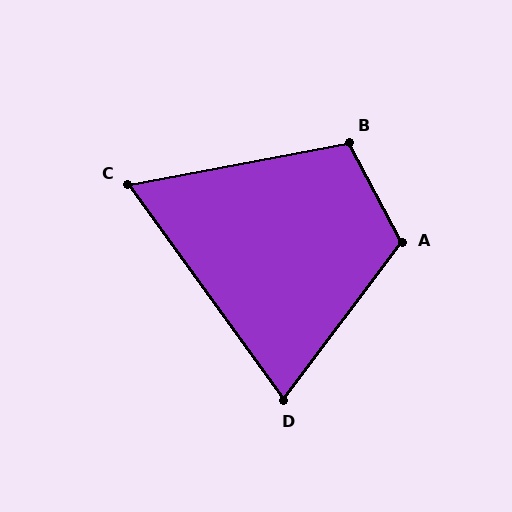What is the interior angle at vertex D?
Approximately 73 degrees (acute).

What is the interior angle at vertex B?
Approximately 107 degrees (obtuse).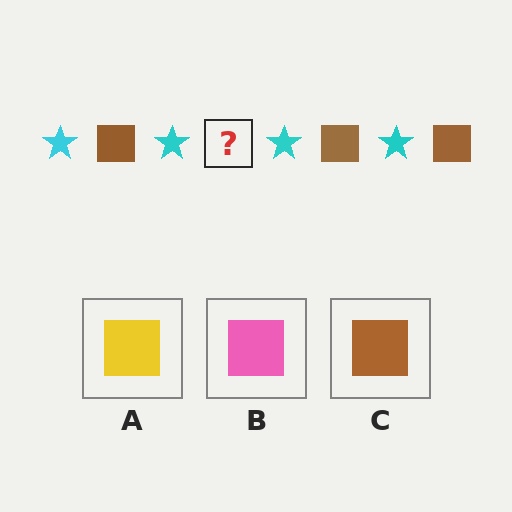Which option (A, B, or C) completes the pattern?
C.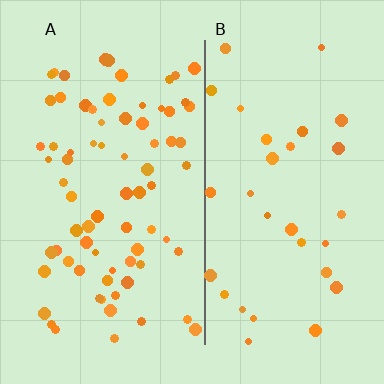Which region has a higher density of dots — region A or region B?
A (the left).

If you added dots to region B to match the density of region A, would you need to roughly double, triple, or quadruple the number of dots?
Approximately double.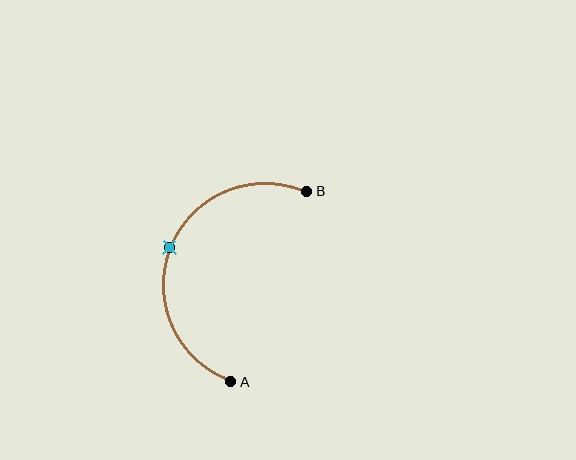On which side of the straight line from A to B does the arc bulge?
The arc bulges to the left of the straight line connecting A and B.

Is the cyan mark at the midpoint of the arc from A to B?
Yes. The cyan mark lies on the arc at equal arc-length from both A and B — it is the arc midpoint.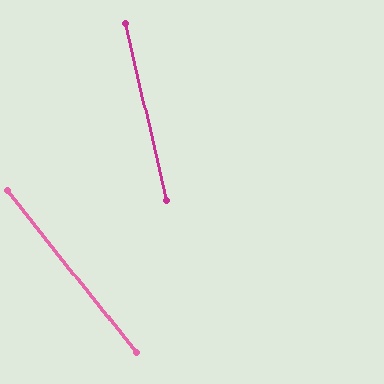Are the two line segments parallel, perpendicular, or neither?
Neither parallel nor perpendicular — they differ by about 25°.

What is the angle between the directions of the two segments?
Approximately 25 degrees.